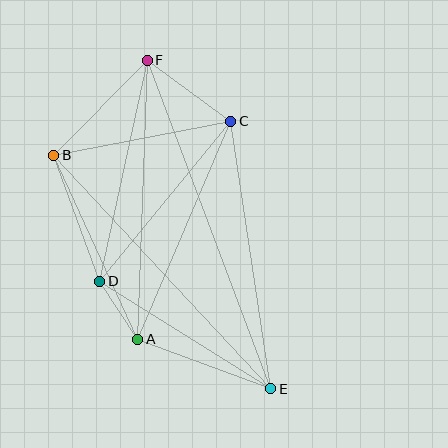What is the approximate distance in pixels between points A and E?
The distance between A and E is approximately 142 pixels.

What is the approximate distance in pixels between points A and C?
The distance between A and C is approximately 237 pixels.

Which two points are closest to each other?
Points A and D are closest to each other.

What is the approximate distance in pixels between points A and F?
The distance between A and F is approximately 279 pixels.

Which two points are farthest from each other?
Points E and F are farthest from each other.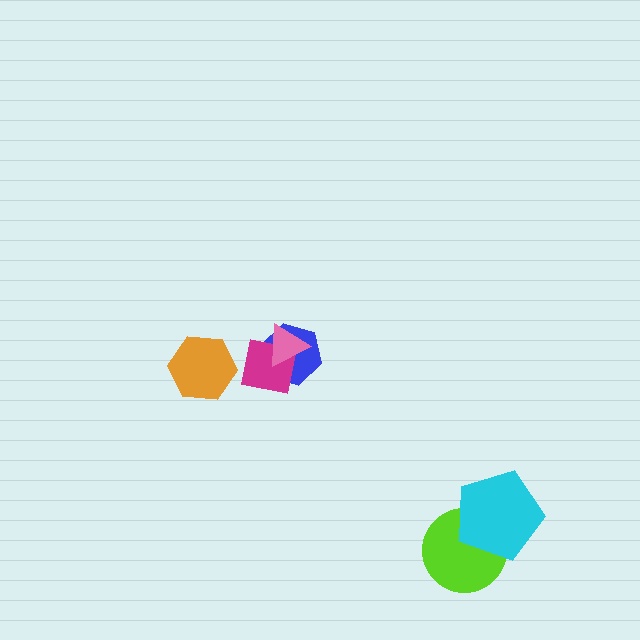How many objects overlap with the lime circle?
1 object overlaps with the lime circle.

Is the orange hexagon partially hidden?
No, no other shape covers it.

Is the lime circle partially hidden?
Yes, it is partially covered by another shape.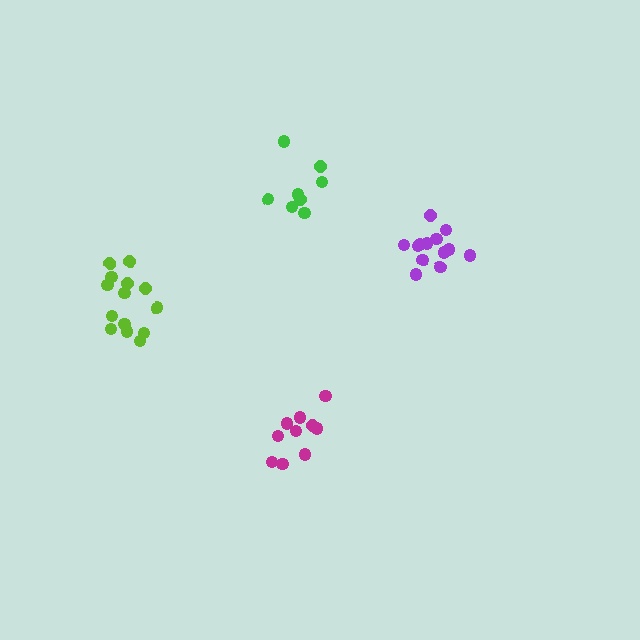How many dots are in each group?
Group 1: 8 dots, Group 2: 13 dots, Group 3: 10 dots, Group 4: 14 dots (45 total).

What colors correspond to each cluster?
The clusters are colored: green, purple, magenta, lime.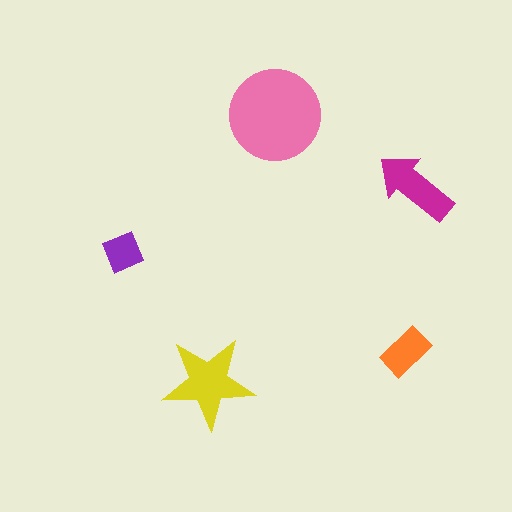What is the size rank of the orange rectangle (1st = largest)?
4th.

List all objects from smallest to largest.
The purple diamond, the orange rectangle, the magenta arrow, the yellow star, the pink circle.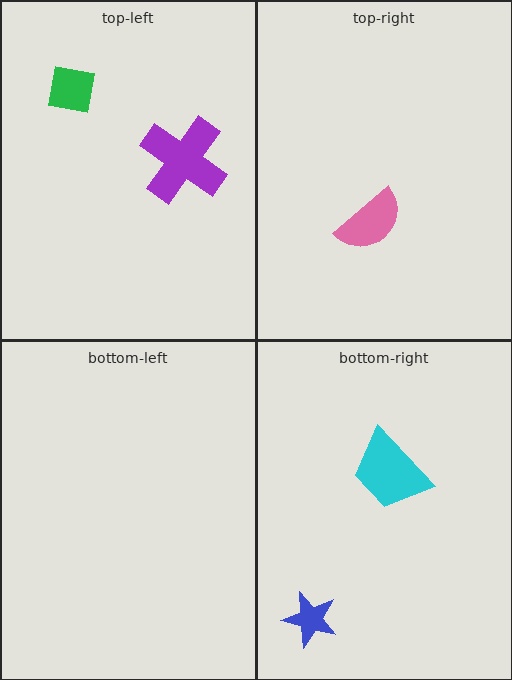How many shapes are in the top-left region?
2.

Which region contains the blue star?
The bottom-right region.